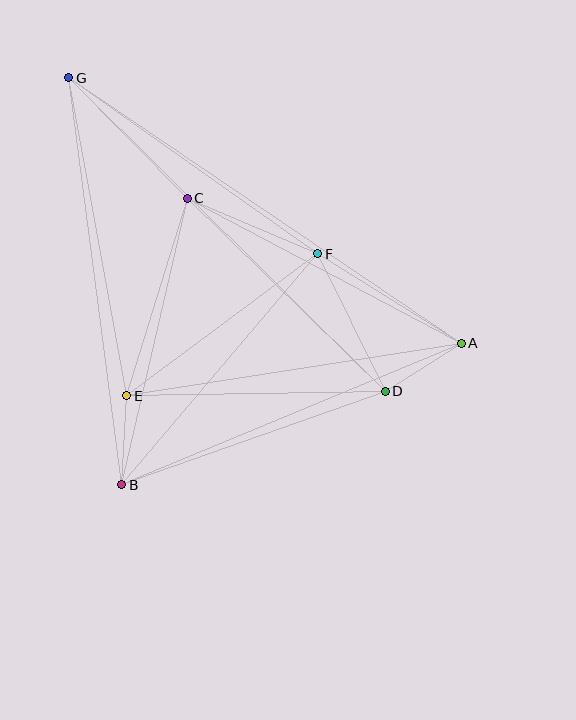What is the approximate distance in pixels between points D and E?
The distance between D and E is approximately 258 pixels.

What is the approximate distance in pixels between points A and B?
The distance between A and B is approximately 368 pixels.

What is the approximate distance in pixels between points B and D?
The distance between B and D is approximately 279 pixels.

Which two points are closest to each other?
Points B and E are closest to each other.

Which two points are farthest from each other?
Points A and G are farthest from each other.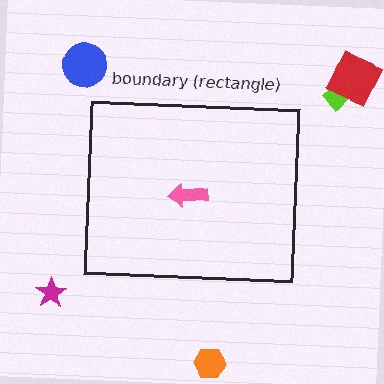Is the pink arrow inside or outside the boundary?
Inside.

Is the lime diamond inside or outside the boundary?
Outside.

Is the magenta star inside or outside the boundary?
Outside.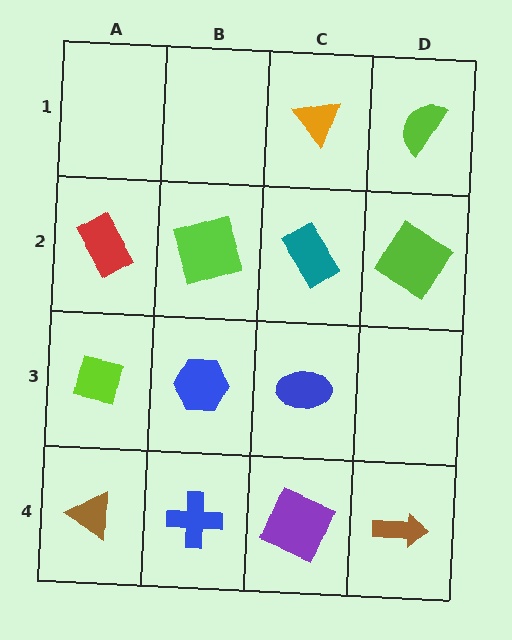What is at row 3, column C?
A blue ellipse.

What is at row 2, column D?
A lime diamond.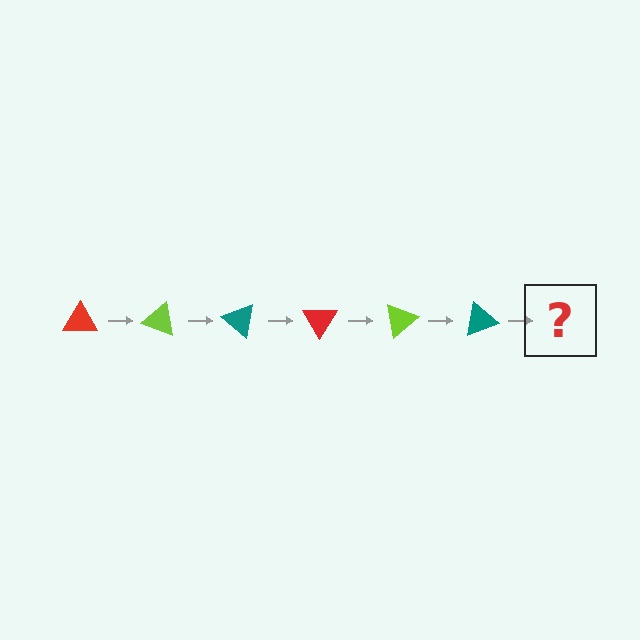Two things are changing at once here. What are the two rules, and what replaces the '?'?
The two rules are that it rotates 20 degrees each step and the color cycles through red, lime, and teal. The '?' should be a red triangle, rotated 120 degrees from the start.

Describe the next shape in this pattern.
It should be a red triangle, rotated 120 degrees from the start.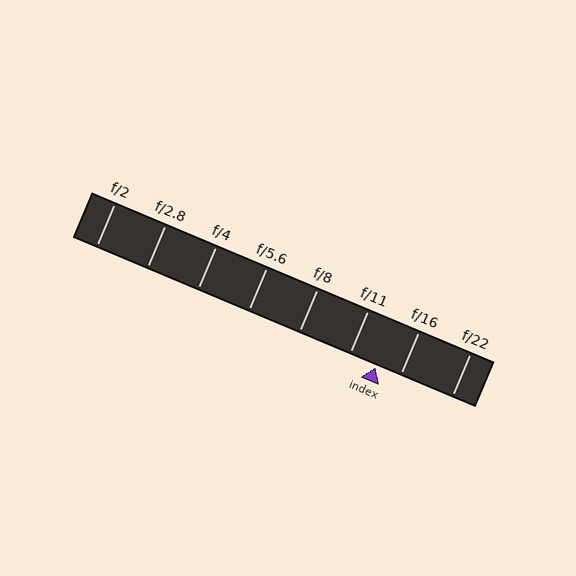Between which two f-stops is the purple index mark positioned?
The index mark is between f/11 and f/16.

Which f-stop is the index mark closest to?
The index mark is closest to f/16.